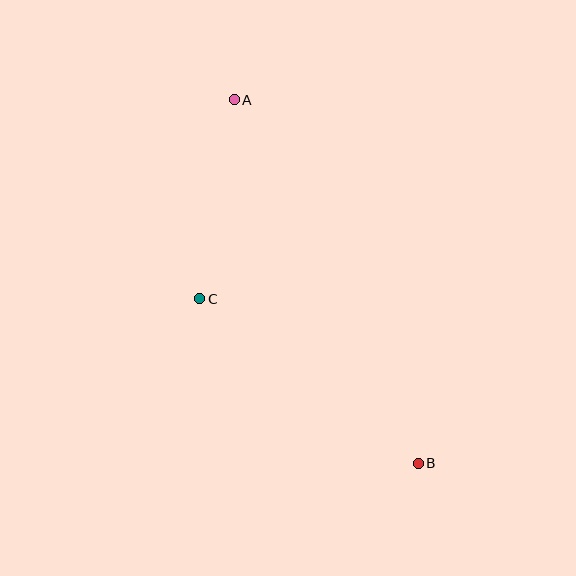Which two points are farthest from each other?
Points A and B are farthest from each other.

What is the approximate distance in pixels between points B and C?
The distance between B and C is approximately 273 pixels.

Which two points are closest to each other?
Points A and C are closest to each other.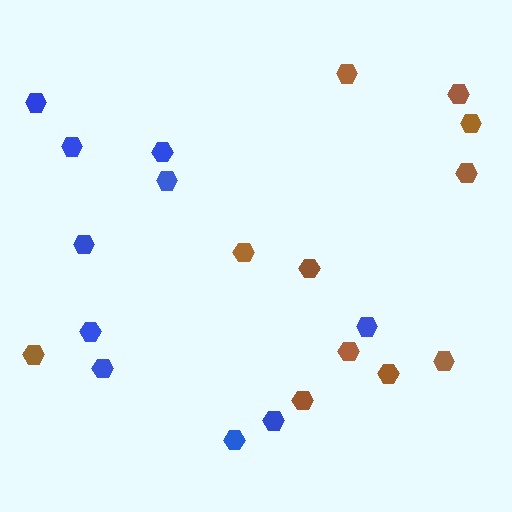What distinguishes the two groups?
There are 2 groups: one group of brown hexagons (11) and one group of blue hexagons (10).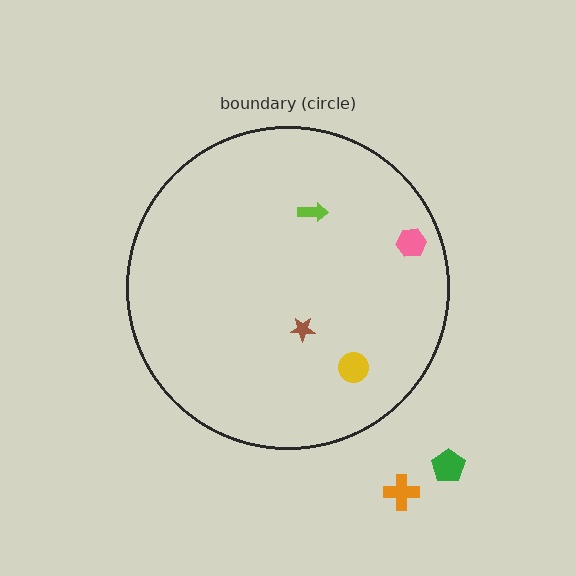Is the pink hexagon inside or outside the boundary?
Inside.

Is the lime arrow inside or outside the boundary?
Inside.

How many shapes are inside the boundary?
4 inside, 2 outside.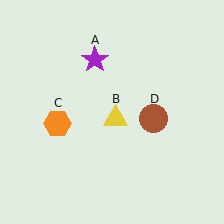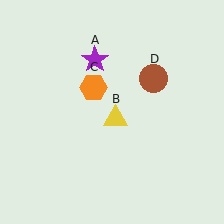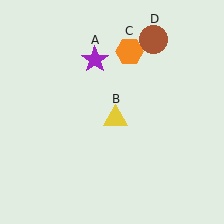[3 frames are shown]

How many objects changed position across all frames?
2 objects changed position: orange hexagon (object C), brown circle (object D).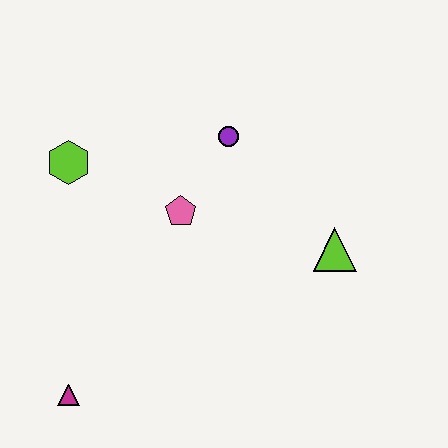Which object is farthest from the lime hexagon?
The lime triangle is farthest from the lime hexagon.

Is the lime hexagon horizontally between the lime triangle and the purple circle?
No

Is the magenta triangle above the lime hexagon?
No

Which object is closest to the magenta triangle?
The pink pentagon is closest to the magenta triangle.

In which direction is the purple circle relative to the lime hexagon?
The purple circle is to the right of the lime hexagon.